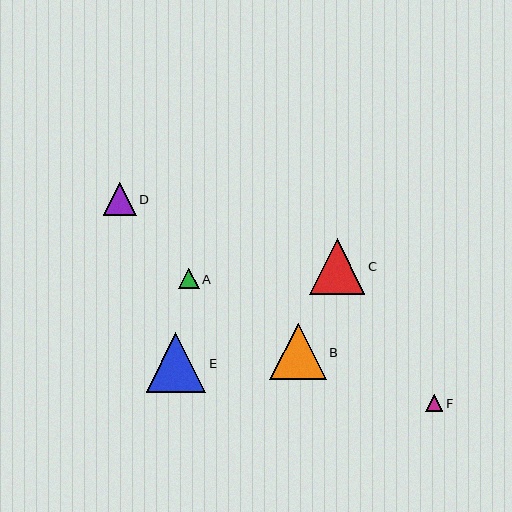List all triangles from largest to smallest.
From largest to smallest: E, B, C, D, A, F.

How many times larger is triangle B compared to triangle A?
Triangle B is approximately 2.7 times the size of triangle A.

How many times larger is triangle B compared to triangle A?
Triangle B is approximately 2.7 times the size of triangle A.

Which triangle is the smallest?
Triangle F is the smallest with a size of approximately 17 pixels.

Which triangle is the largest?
Triangle E is the largest with a size of approximately 59 pixels.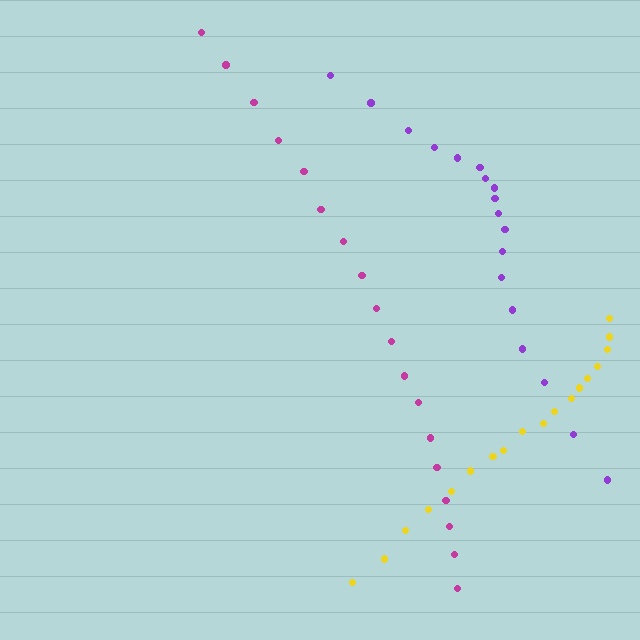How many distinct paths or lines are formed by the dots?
There are 3 distinct paths.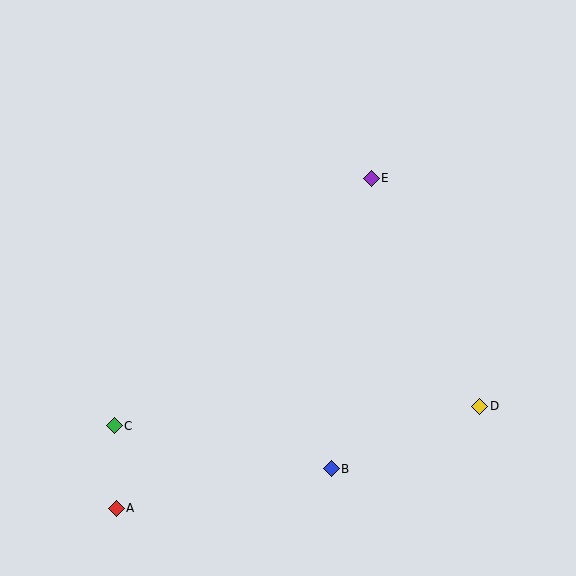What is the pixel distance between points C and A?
The distance between C and A is 83 pixels.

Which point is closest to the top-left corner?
Point E is closest to the top-left corner.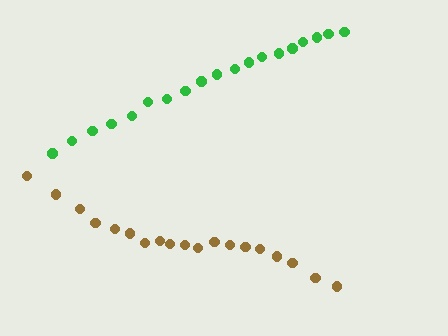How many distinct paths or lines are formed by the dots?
There are 2 distinct paths.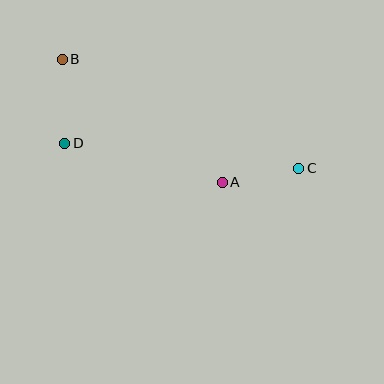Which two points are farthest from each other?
Points B and C are farthest from each other.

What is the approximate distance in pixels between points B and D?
The distance between B and D is approximately 84 pixels.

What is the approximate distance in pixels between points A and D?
The distance between A and D is approximately 163 pixels.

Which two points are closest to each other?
Points A and C are closest to each other.